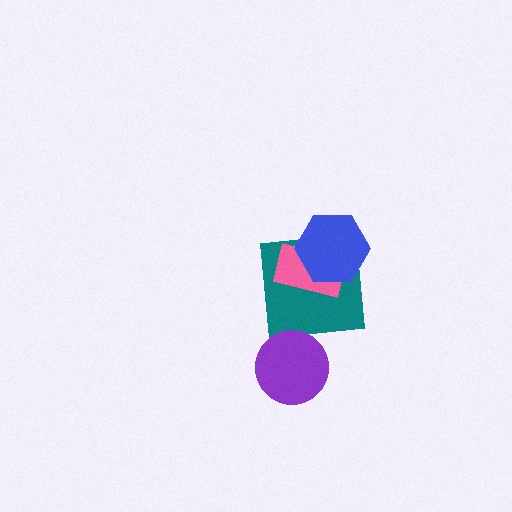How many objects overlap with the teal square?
2 objects overlap with the teal square.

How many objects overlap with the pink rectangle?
2 objects overlap with the pink rectangle.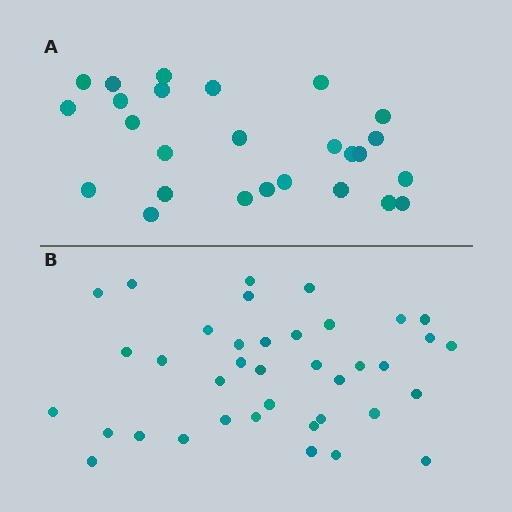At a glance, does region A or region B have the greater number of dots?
Region B (the bottom region) has more dots.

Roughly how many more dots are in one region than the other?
Region B has roughly 12 or so more dots than region A.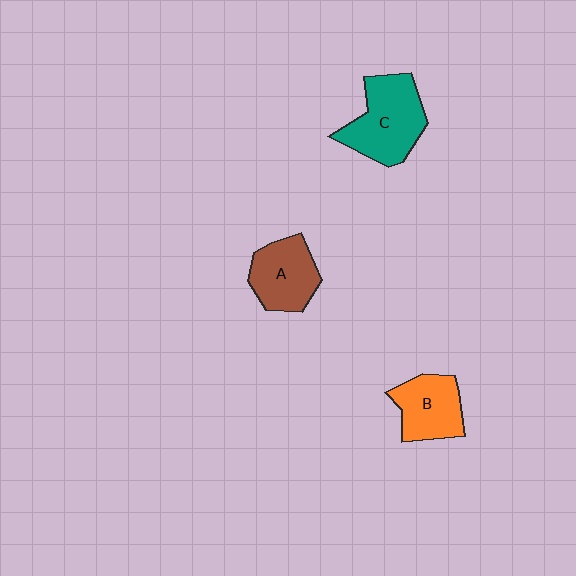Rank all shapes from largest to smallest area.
From largest to smallest: C (teal), A (brown), B (orange).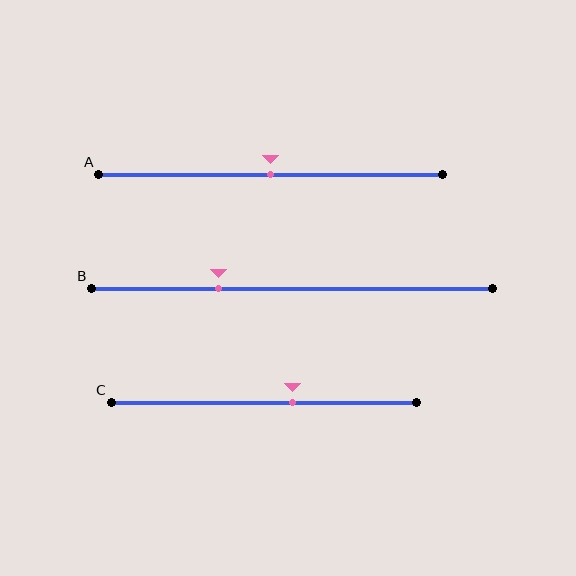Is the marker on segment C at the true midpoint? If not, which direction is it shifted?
No, the marker on segment C is shifted to the right by about 9% of the segment length.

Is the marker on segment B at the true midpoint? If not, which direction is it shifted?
No, the marker on segment B is shifted to the left by about 18% of the segment length.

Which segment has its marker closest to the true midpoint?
Segment A has its marker closest to the true midpoint.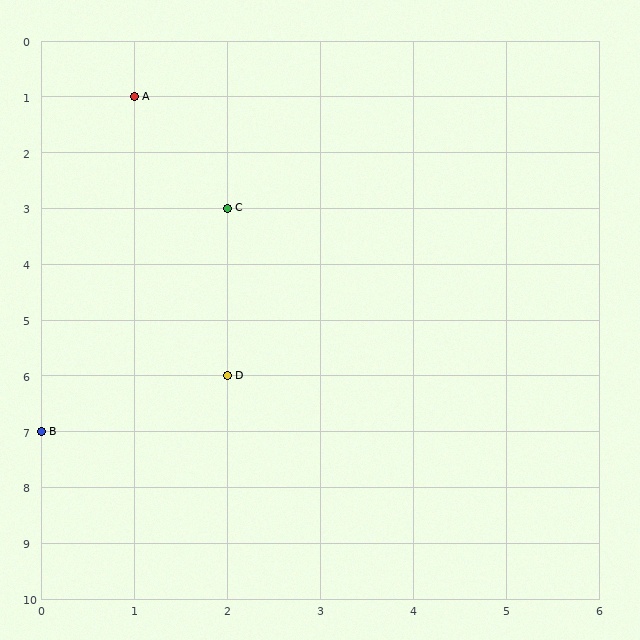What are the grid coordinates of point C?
Point C is at grid coordinates (2, 3).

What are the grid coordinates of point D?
Point D is at grid coordinates (2, 6).